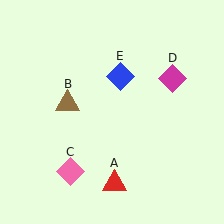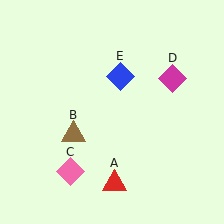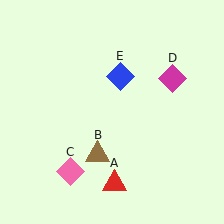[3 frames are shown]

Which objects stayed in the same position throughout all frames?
Red triangle (object A) and pink diamond (object C) and magenta diamond (object D) and blue diamond (object E) remained stationary.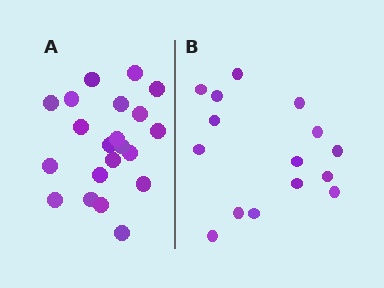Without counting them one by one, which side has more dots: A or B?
Region A (the left region) has more dots.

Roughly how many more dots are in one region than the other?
Region A has about 6 more dots than region B.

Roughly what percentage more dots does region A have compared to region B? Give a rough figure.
About 40% more.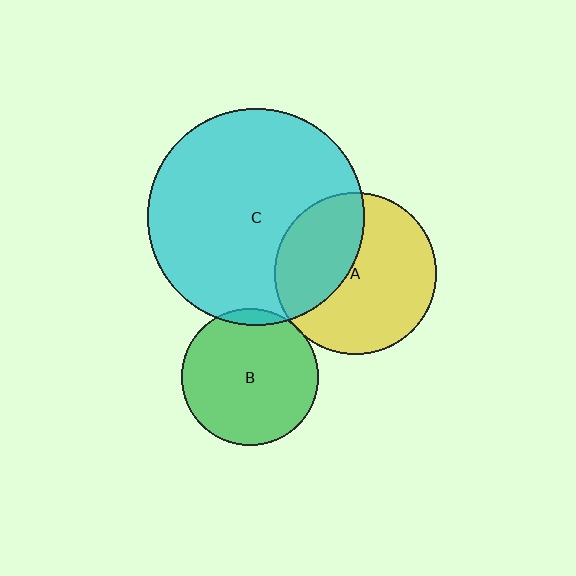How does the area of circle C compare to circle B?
Approximately 2.5 times.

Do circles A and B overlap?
Yes.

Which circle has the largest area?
Circle C (cyan).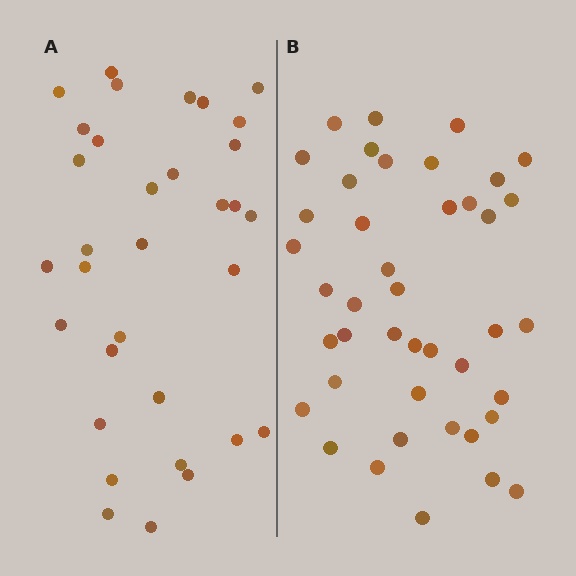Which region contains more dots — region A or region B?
Region B (the right region) has more dots.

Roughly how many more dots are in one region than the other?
Region B has roughly 8 or so more dots than region A.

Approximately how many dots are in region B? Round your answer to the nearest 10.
About 40 dots. (The exact count is 42, which rounds to 40.)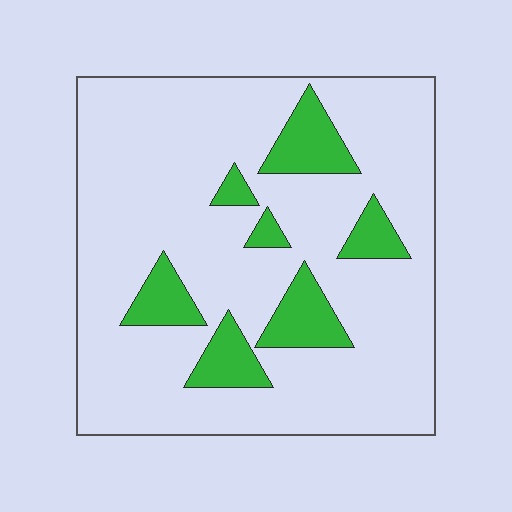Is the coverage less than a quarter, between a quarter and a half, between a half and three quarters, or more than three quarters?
Less than a quarter.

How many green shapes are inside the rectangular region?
7.